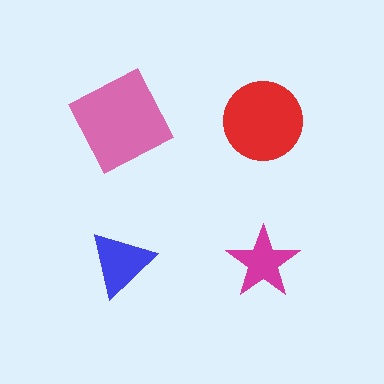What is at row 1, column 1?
A pink square.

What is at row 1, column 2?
A red circle.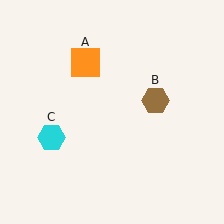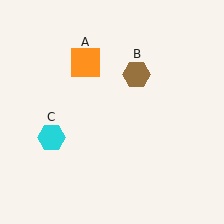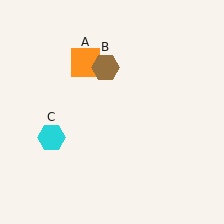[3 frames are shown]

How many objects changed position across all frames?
1 object changed position: brown hexagon (object B).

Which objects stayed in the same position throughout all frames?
Orange square (object A) and cyan hexagon (object C) remained stationary.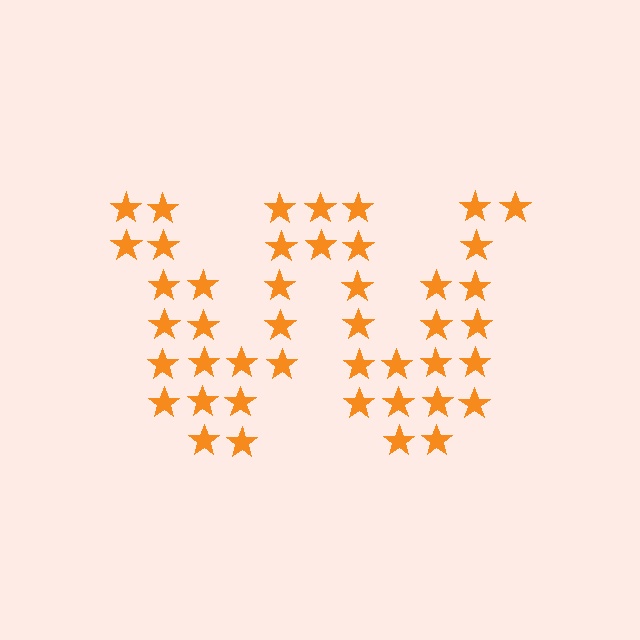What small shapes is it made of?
It is made of small stars.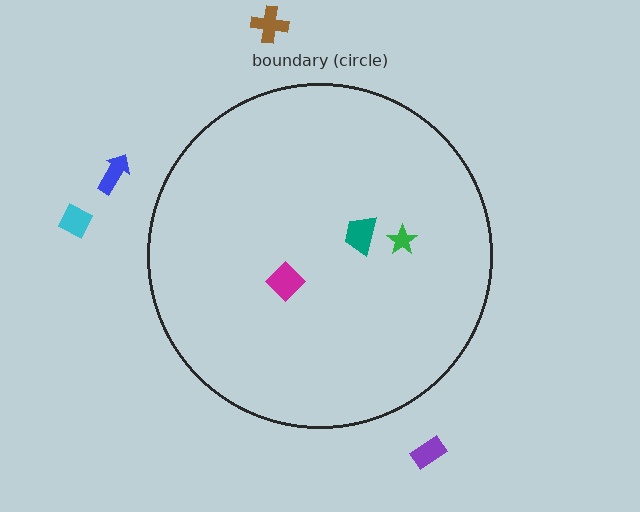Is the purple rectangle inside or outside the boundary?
Outside.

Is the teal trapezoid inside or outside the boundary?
Inside.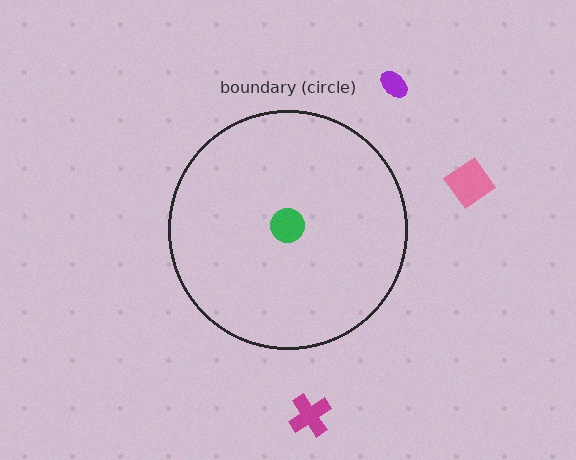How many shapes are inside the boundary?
1 inside, 3 outside.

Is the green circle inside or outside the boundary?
Inside.